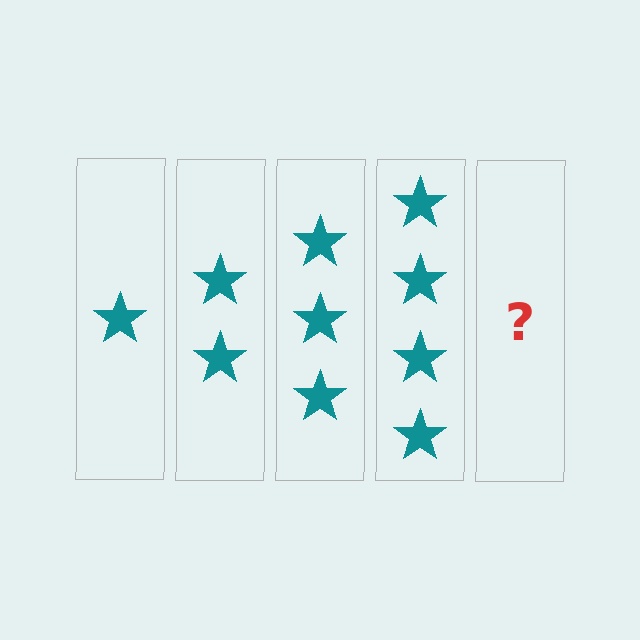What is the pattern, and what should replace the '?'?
The pattern is that each step adds one more star. The '?' should be 5 stars.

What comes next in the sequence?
The next element should be 5 stars.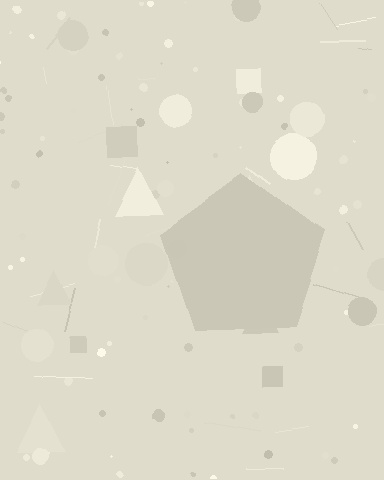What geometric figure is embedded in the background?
A pentagon is embedded in the background.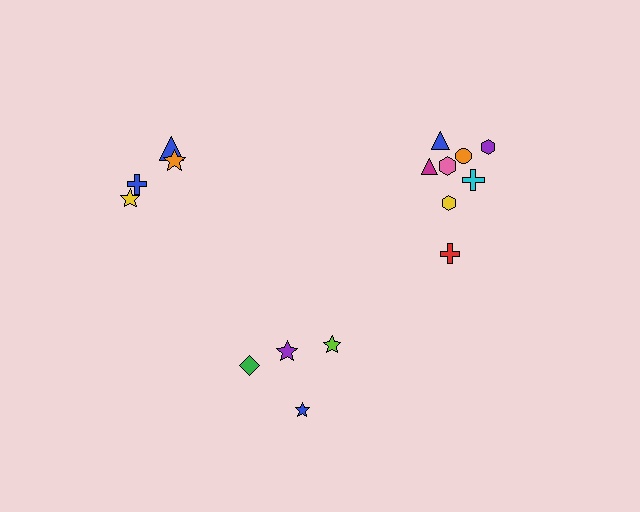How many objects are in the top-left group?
There are 4 objects.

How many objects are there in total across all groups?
There are 16 objects.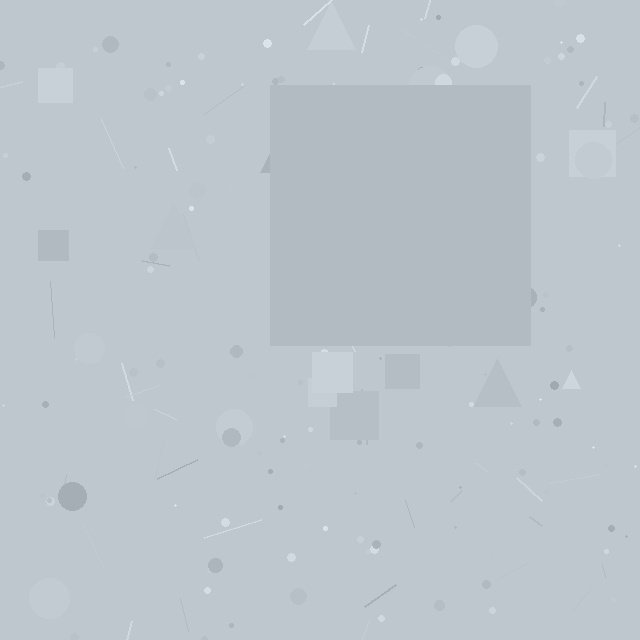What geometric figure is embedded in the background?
A square is embedded in the background.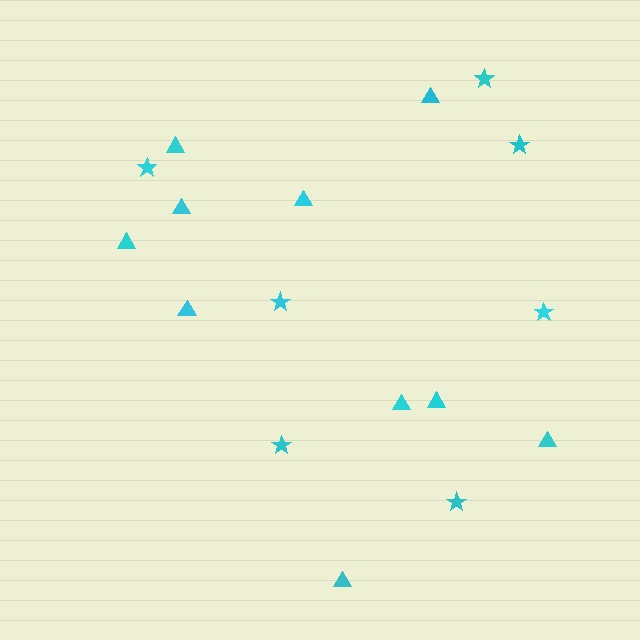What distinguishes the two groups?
There are 2 groups: one group of stars (7) and one group of triangles (10).